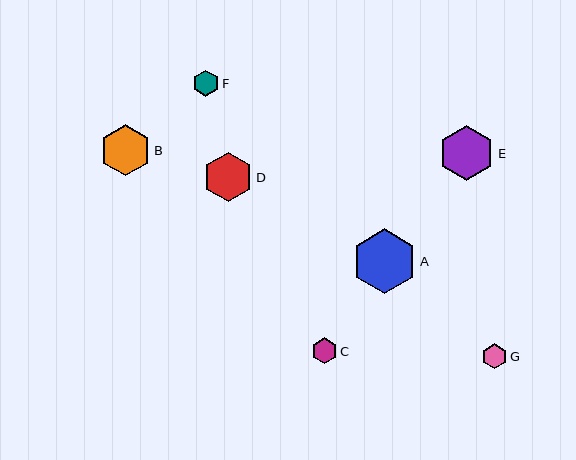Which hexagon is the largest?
Hexagon A is the largest with a size of approximately 65 pixels.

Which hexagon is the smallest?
Hexagon G is the smallest with a size of approximately 25 pixels.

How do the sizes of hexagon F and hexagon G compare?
Hexagon F and hexagon G are approximately the same size.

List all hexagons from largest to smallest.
From largest to smallest: A, E, B, D, F, C, G.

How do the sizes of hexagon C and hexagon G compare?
Hexagon C and hexagon G are approximately the same size.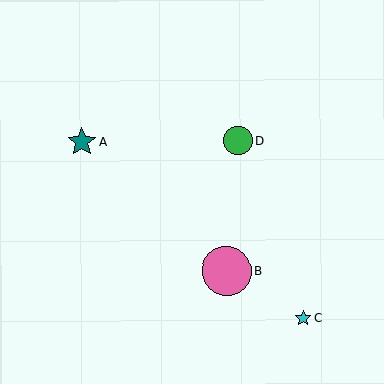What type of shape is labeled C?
Shape C is a cyan star.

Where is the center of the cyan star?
The center of the cyan star is at (303, 318).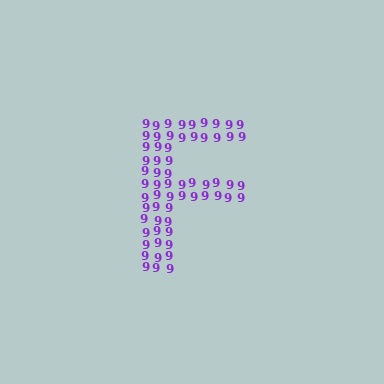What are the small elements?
The small elements are digit 9's.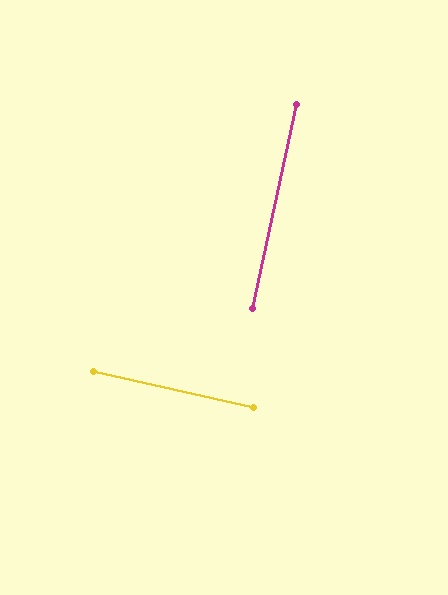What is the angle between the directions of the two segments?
Approximately 90 degrees.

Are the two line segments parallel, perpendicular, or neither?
Perpendicular — they meet at approximately 90°.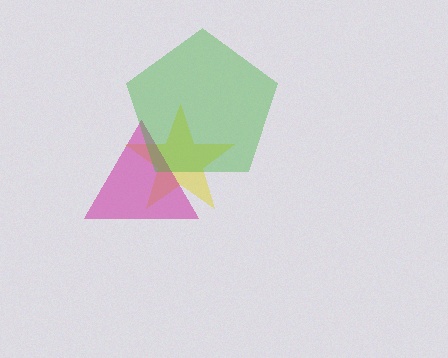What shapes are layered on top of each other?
The layered shapes are: a yellow star, a magenta triangle, a green pentagon.